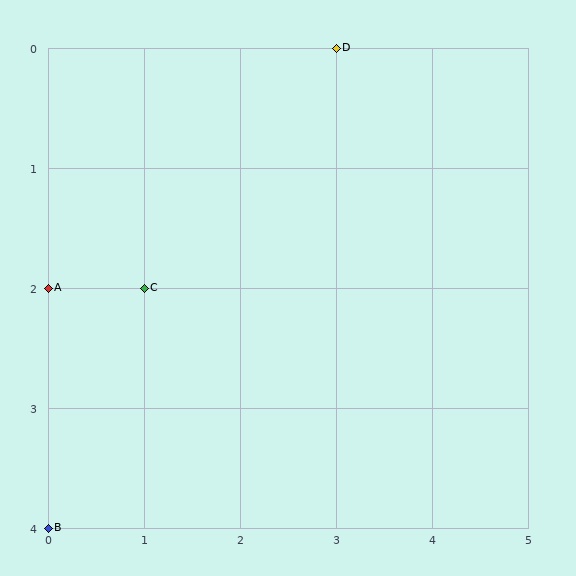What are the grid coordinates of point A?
Point A is at grid coordinates (0, 2).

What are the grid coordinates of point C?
Point C is at grid coordinates (1, 2).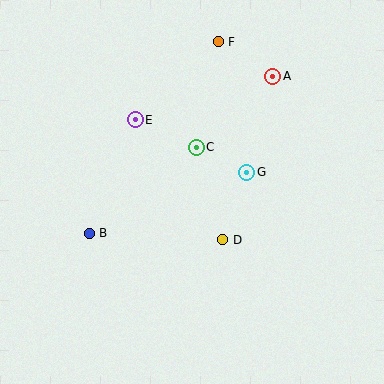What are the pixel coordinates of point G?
Point G is at (247, 172).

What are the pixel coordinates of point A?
Point A is at (273, 76).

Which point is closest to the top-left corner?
Point E is closest to the top-left corner.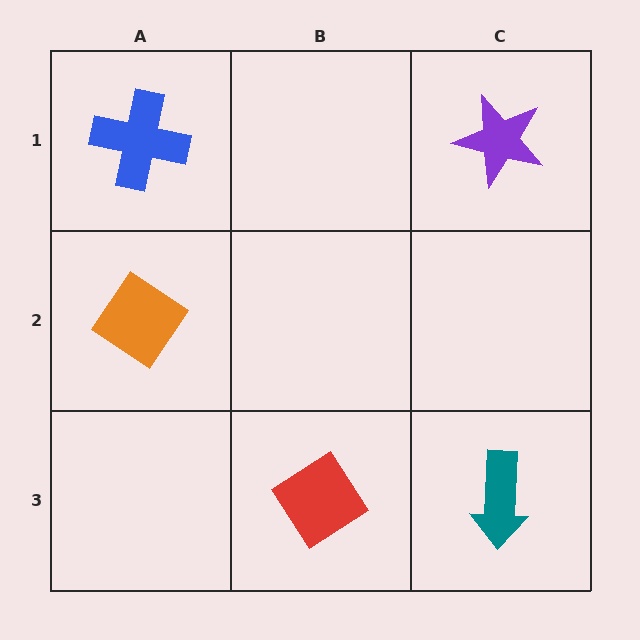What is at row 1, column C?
A purple star.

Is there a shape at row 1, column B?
No, that cell is empty.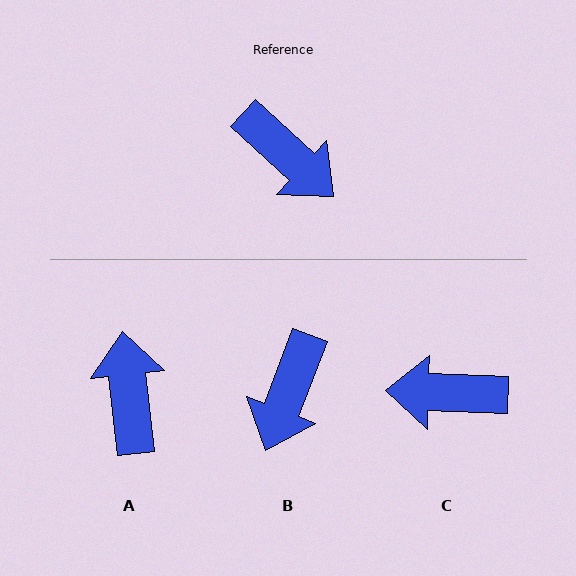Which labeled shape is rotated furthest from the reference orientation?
A, about 139 degrees away.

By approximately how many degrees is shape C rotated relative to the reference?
Approximately 139 degrees clockwise.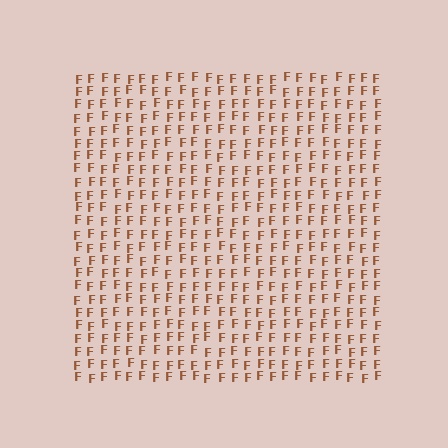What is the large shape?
The large shape is a square.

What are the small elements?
The small elements are letter F's.